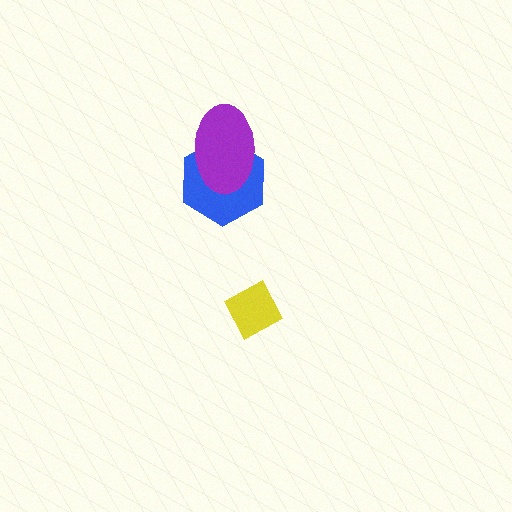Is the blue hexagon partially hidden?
Yes, it is partially covered by another shape.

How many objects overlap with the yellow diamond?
0 objects overlap with the yellow diamond.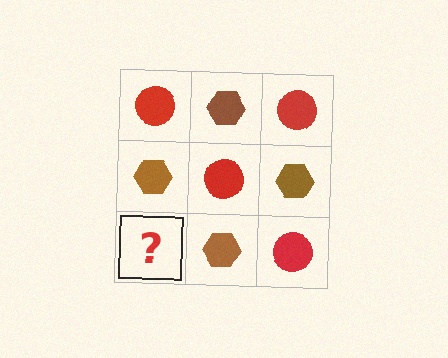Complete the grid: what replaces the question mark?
The question mark should be replaced with a red circle.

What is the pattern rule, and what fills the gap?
The rule is that it alternates red circle and brown hexagon in a checkerboard pattern. The gap should be filled with a red circle.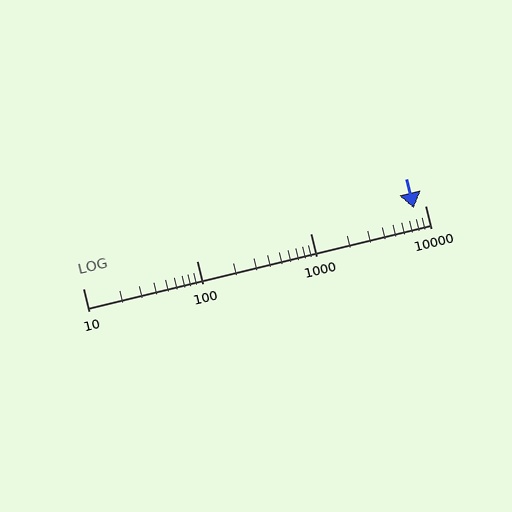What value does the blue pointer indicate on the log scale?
The pointer indicates approximately 8000.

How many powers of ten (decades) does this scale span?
The scale spans 3 decades, from 10 to 10000.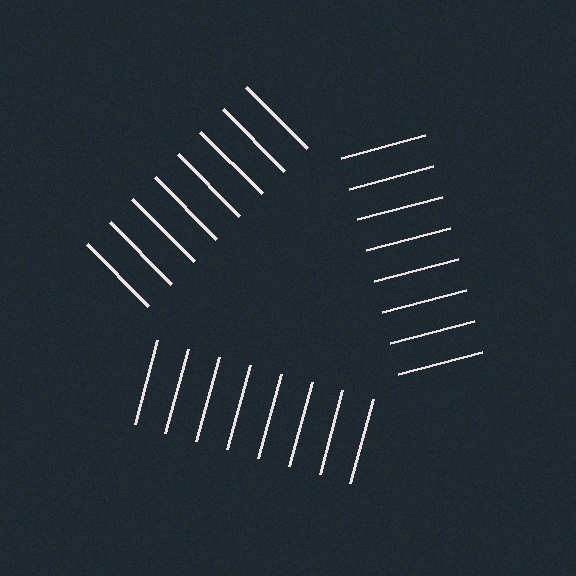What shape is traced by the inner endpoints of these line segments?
An illusory triangle — the line segments terminate on its edges but no continuous stroke is drawn.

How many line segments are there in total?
24 — 8 along each of the 3 edges.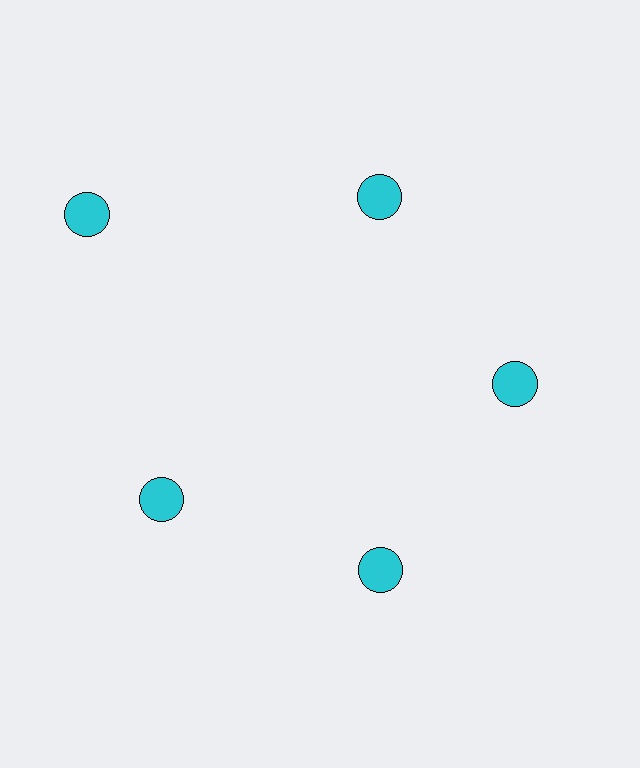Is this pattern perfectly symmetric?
No. The 5 cyan circles are arranged in a ring, but one element near the 10 o'clock position is pushed outward from the center, breaking the 5-fold rotational symmetry.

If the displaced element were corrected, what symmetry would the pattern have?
It would have 5-fold rotational symmetry — the pattern would map onto itself every 72 degrees.